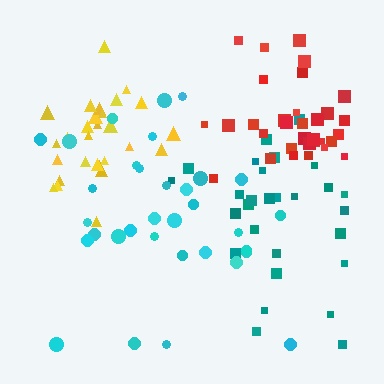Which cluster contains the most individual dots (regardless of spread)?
Cyan (33).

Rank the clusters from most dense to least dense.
yellow, red, cyan, teal.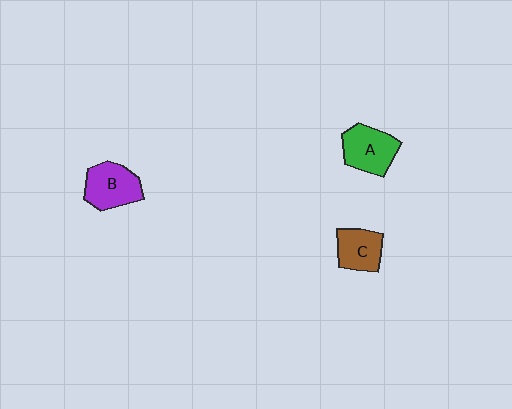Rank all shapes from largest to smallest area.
From largest to smallest: A (green), B (purple), C (brown).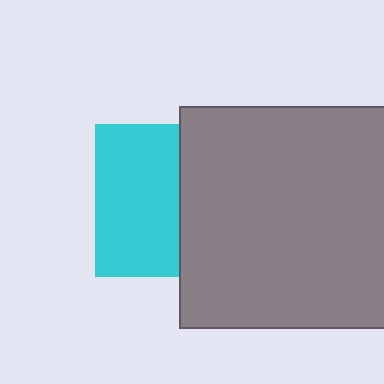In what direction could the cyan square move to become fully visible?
The cyan square could move left. That would shift it out from behind the gray square entirely.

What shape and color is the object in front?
The object in front is a gray square.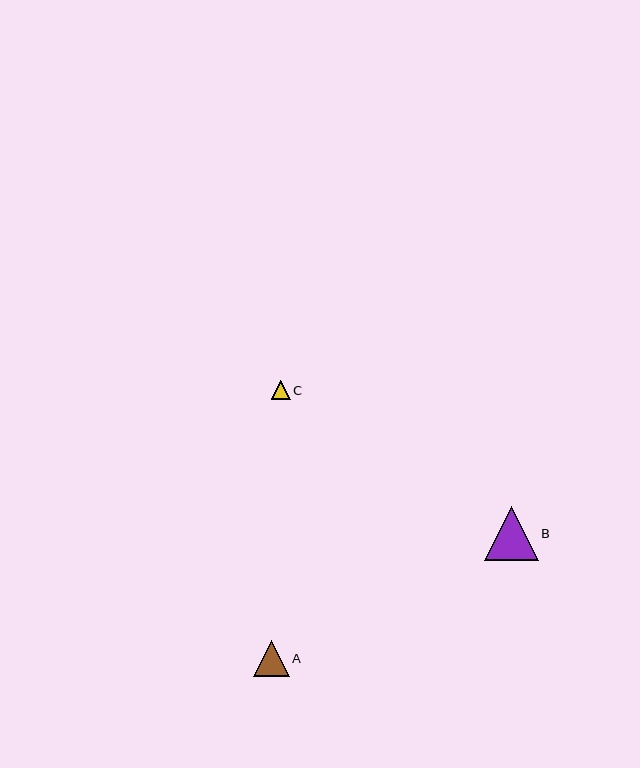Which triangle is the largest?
Triangle B is the largest with a size of approximately 54 pixels.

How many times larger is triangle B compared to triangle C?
Triangle B is approximately 2.8 times the size of triangle C.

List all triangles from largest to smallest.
From largest to smallest: B, A, C.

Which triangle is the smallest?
Triangle C is the smallest with a size of approximately 19 pixels.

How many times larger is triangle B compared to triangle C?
Triangle B is approximately 2.8 times the size of triangle C.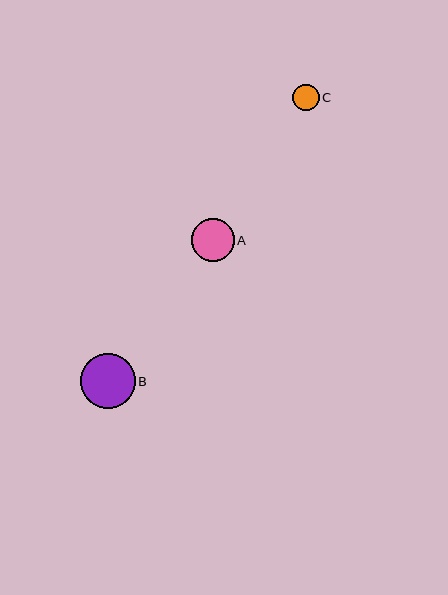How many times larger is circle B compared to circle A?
Circle B is approximately 1.3 times the size of circle A.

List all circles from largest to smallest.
From largest to smallest: B, A, C.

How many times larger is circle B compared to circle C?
Circle B is approximately 2.1 times the size of circle C.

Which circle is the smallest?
Circle C is the smallest with a size of approximately 27 pixels.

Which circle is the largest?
Circle B is the largest with a size of approximately 55 pixels.